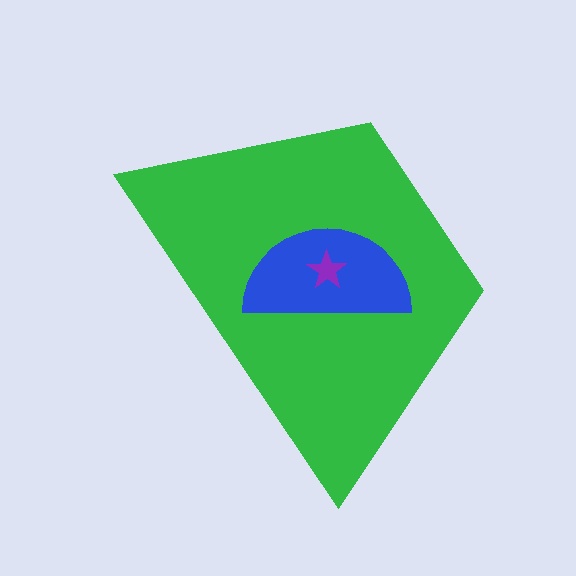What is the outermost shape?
The green trapezoid.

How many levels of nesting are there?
3.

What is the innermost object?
The purple star.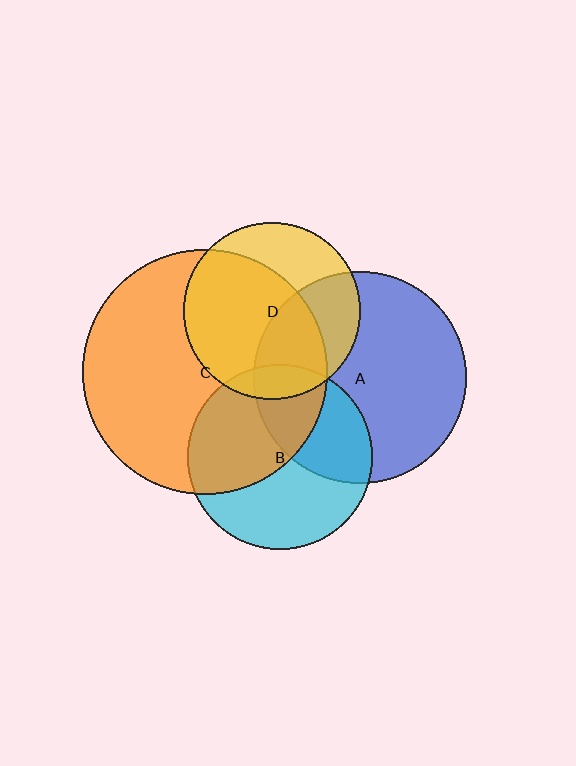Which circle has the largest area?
Circle C (orange).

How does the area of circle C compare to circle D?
Approximately 1.9 times.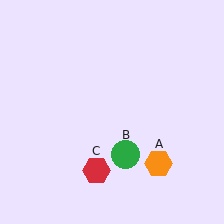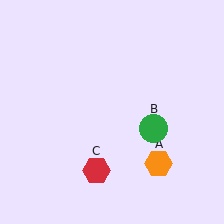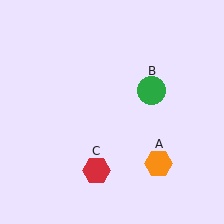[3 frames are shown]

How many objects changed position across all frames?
1 object changed position: green circle (object B).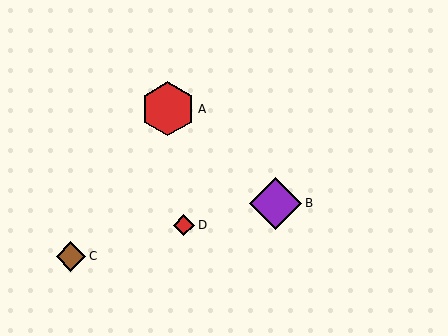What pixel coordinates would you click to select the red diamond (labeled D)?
Click at (184, 225) to select the red diamond D.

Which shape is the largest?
The red hexagon (labeled A) is the largest.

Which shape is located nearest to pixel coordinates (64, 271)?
The brown diamond (labeled C) at (71, 256) is nearest to that location.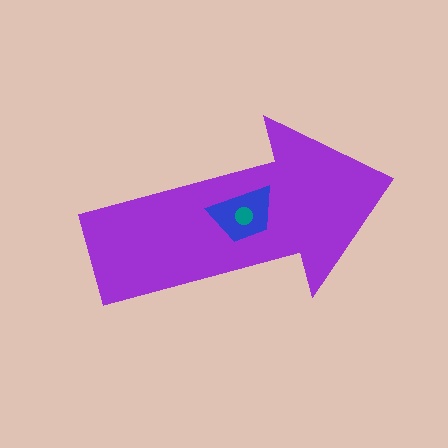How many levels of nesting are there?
3.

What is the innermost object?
The teal circle.